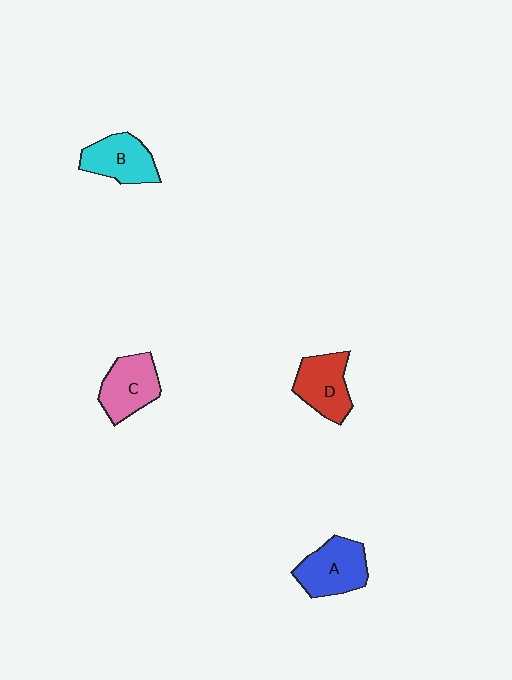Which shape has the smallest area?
Shape B (cyan).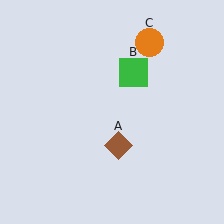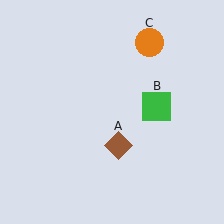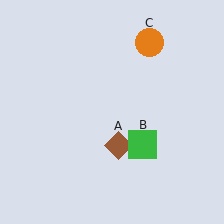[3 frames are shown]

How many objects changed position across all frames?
1 object changed position: green square (object B).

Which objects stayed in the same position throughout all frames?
Brown diamond (object A) and orange circle (object C) remained stationary.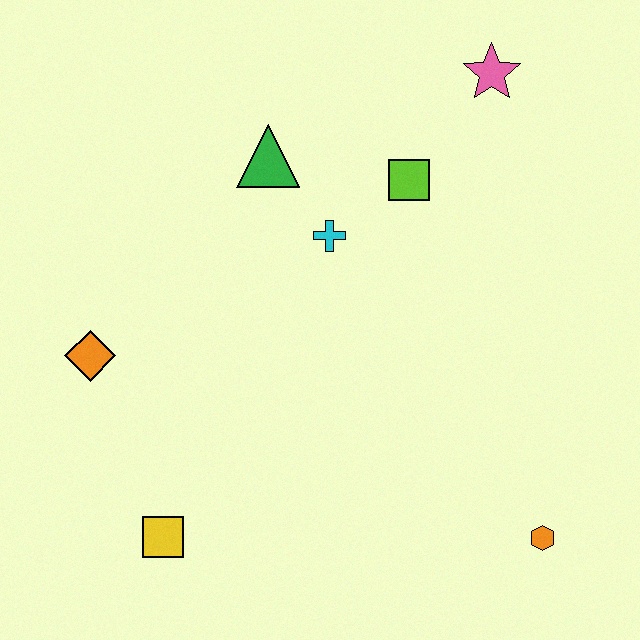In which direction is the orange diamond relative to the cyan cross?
The orange diamond is to the left of the cyan cross.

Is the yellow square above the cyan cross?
No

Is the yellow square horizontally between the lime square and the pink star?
No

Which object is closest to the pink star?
The lime square is closest to the pink star.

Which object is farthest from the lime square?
The yellow square is farthest from the lime square.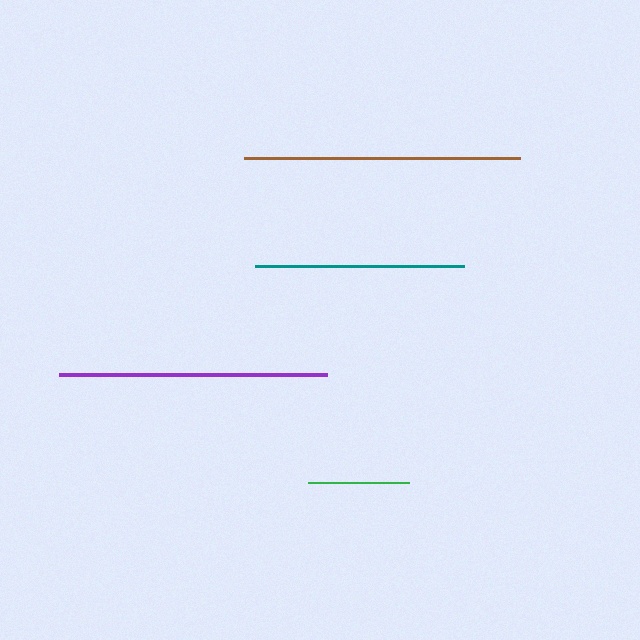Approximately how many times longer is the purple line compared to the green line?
The purple line is approximately 2.6 times the length of the green line.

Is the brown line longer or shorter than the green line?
The brown line is longer than the green line.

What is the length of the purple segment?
The purple segment is approximately 267 pixels long.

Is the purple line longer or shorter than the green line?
The purple line is longer than the green line.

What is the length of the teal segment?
The teal segment is approximately 209 pixels long.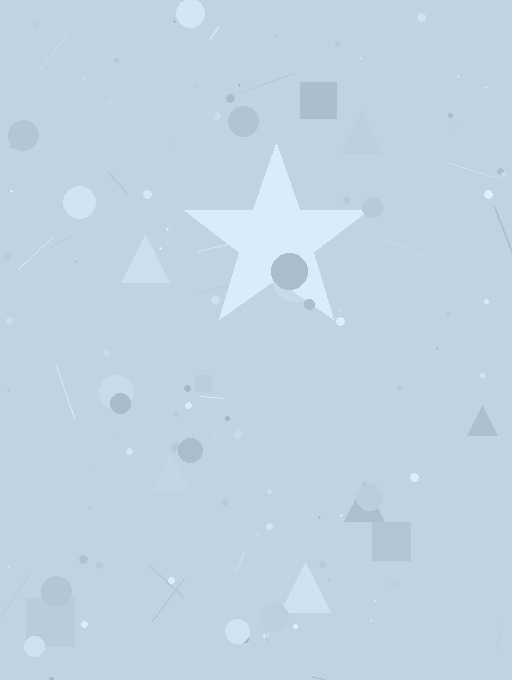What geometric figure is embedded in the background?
A star is embedded in the background.